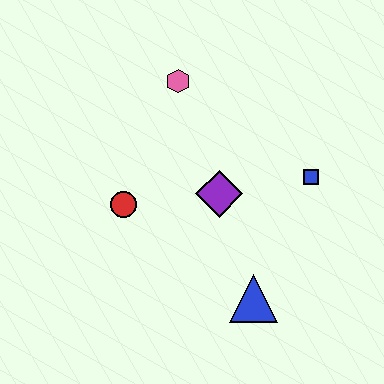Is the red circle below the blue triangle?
No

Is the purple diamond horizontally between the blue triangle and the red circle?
Yes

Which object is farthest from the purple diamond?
The pink hexagon is farthest from the purple diamond.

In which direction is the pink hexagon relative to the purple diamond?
The pink hexagon is above the purple diamond.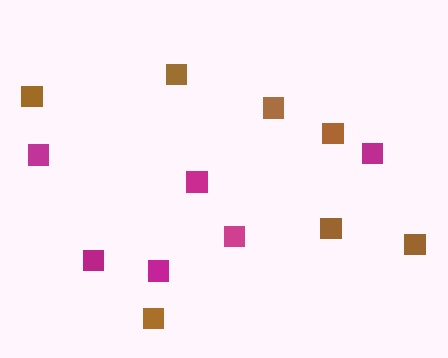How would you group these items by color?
There are 2 groups: one group of brown squares (7) and one group of magenta squares (6).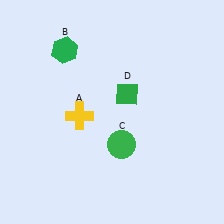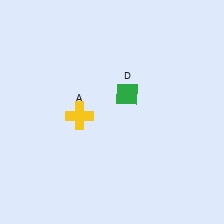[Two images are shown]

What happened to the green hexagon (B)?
The green hexagon (B) was removed in Image 2. It was in the top-left area of Image 1.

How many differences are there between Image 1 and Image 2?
There are 2 differences between the two images.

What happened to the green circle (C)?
The green circle (C) was removed in Image 2. It was in the bottom-right area of Image 1.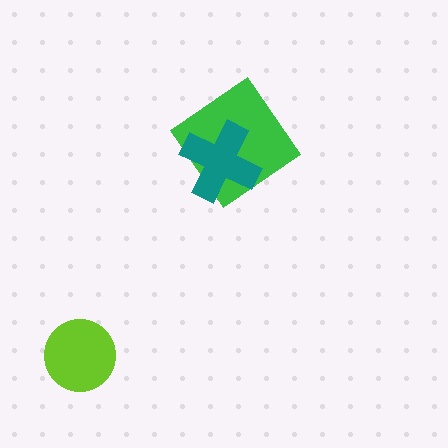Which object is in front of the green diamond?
The teal cross is in front of the green diamond.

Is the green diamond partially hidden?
Yes, it is partially covered by another shape.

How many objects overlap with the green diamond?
1 object overlaps with the green diamond.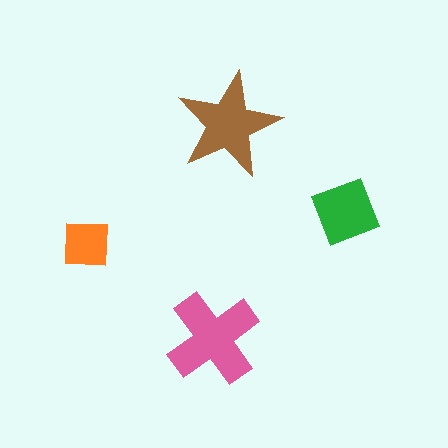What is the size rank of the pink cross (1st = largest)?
1st.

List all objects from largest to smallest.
The pink cross, the brown star, the green square, the orange square.